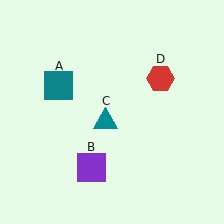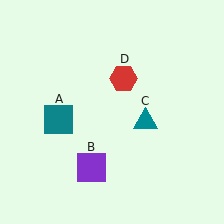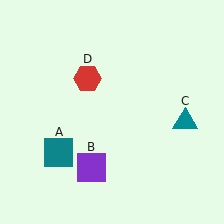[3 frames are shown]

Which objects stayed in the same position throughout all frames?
Purple square (object B) remained stationary.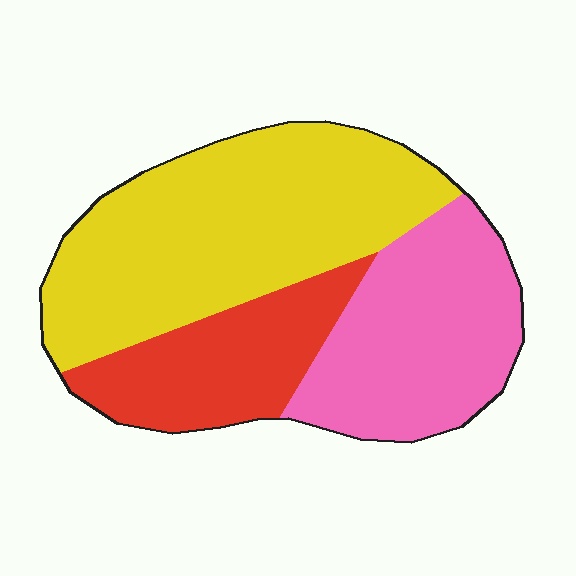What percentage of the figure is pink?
Pink covers about 30% of the figure.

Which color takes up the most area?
Yellow, at roughly 50%.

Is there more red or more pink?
Pink.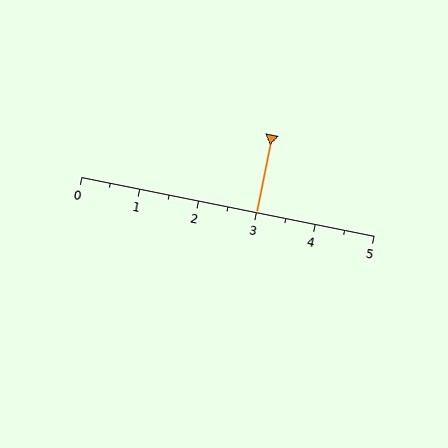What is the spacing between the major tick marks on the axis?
The major ticks are spaced 1 apart.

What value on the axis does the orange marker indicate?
The marker indicates approximately 3.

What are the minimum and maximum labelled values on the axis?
The axis runs from 0 to 5.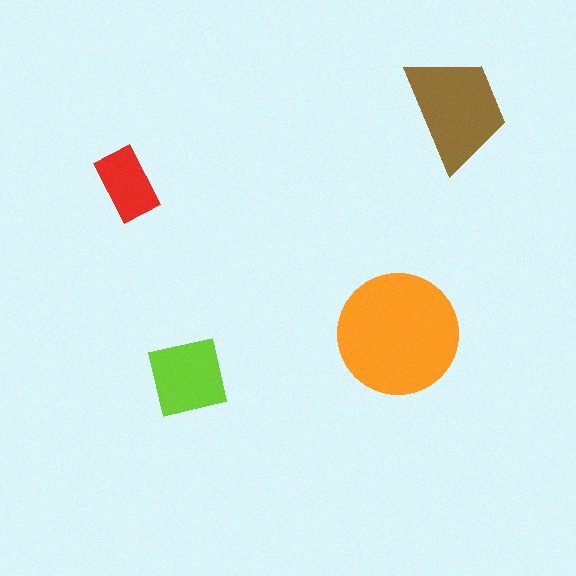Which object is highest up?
The brown trapezoid is topmost.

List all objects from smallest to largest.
The red rectangle, the lime square, the brown trapezoid, the orange circle.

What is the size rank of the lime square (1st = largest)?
3rd.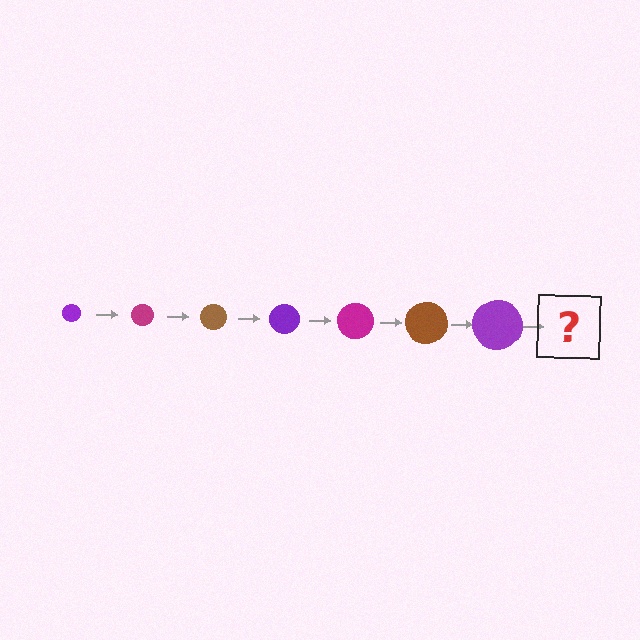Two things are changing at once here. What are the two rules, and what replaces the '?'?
The two rules are that the circle grows larger each step and the color cycles through purple, magenta, and brown. The '?' should be a magenta circle, larger than the previous one.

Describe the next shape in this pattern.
It should be a magenta circle, larger than the previous one.